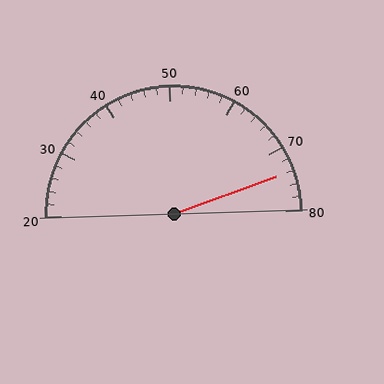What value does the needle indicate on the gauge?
The needle indicates approximately 74.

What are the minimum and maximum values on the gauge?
The gauge ranges from 20 to 80.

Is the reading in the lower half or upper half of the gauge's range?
The reading is in the upper half of the range (20 to 80).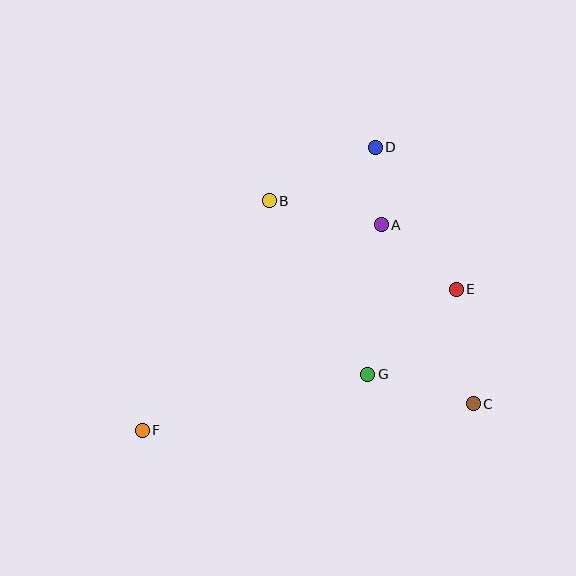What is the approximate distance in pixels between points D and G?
The distance between D and G is approximately 227 pixels.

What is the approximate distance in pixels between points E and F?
The distance between E and F is approximately 344 pixels.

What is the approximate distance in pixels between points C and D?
The distance between C and D is approximately 274 pixels.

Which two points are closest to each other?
Points A and D are closest to each other.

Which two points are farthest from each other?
Points D and F are farthest from each other.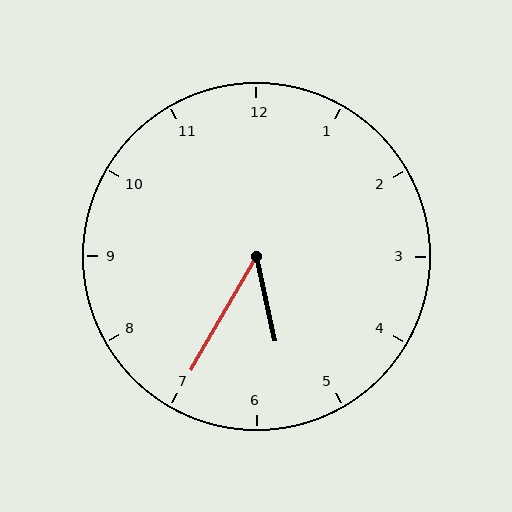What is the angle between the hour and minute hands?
Approximately 42 degrees.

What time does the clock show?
5:35.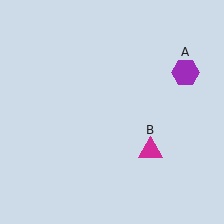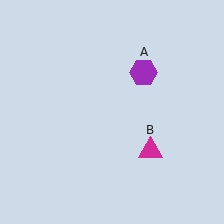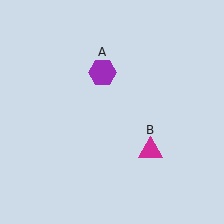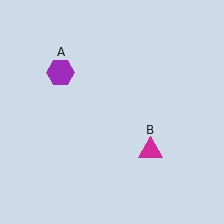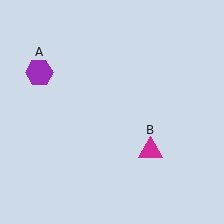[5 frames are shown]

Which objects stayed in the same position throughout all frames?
Magenta triangle (object B) remained stationary.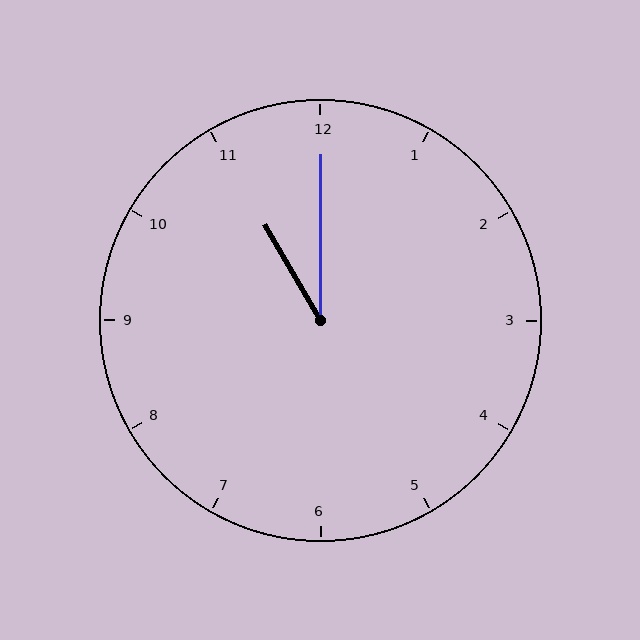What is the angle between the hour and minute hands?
Approximately 30 degrees.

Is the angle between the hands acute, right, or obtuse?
It is acute.